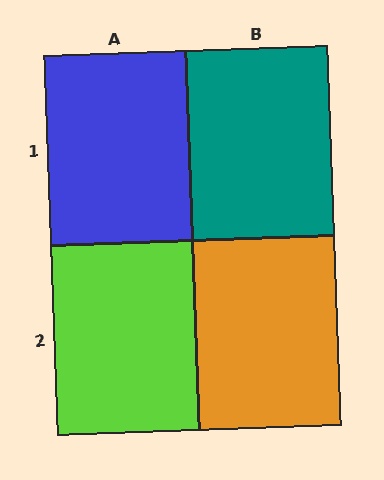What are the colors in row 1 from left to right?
Blue, teal.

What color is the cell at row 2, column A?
Lime.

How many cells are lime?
1 cell is lime.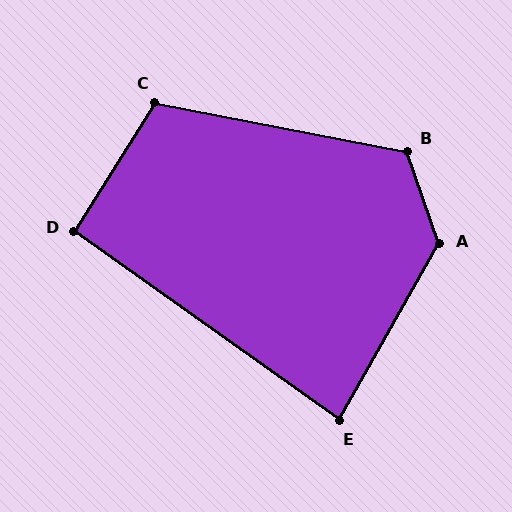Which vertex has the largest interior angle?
A, at approximately 131 degrees.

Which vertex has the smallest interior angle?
E, at approximately 84 degrees.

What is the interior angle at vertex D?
Approximately 93 degrees (approximately right).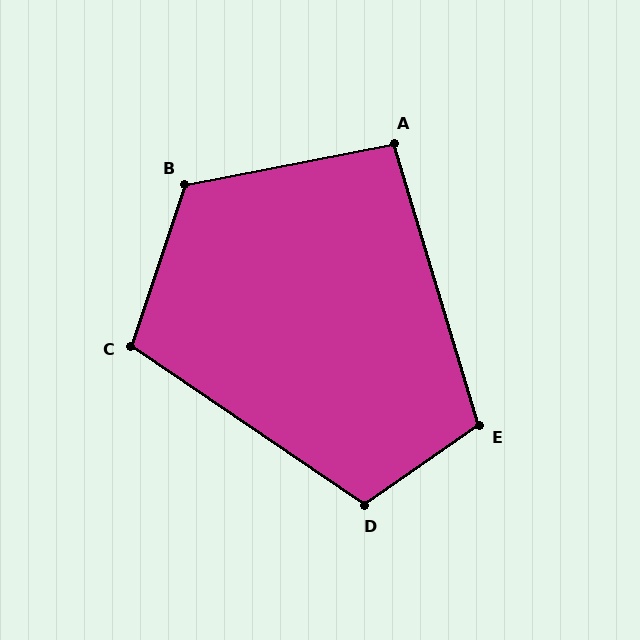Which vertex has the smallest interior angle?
A, at approximately 96 degrees.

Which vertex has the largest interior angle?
B, at approximately 119 degrees.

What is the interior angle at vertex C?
Approximately 106 degrees (obtuse).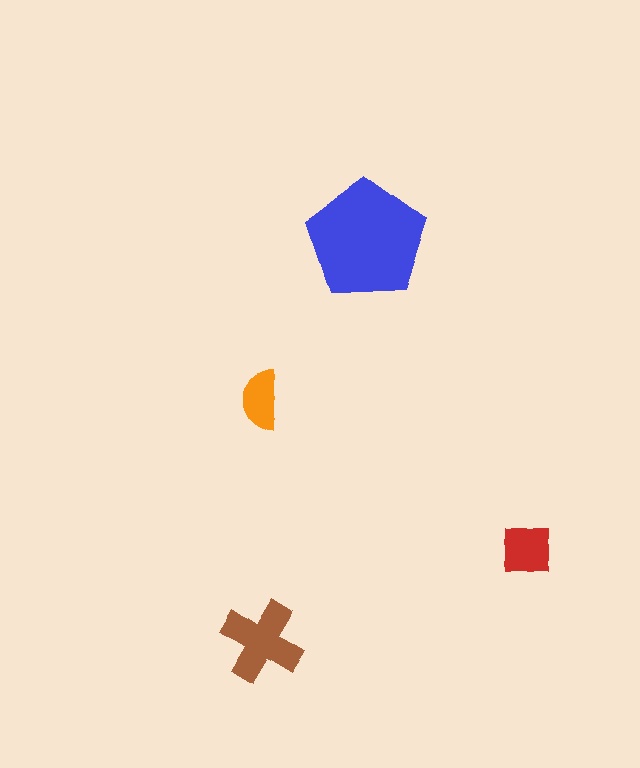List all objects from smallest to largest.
The orange semicircle, the red square, the brown cross, the blue pentagon.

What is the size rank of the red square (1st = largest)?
3rd.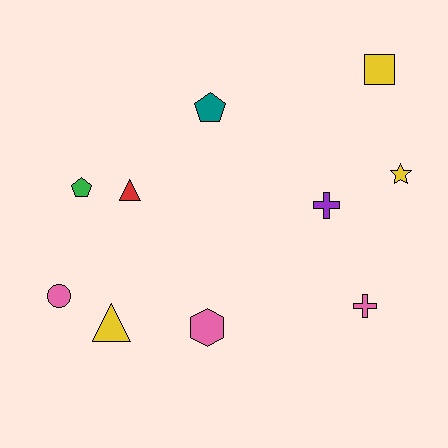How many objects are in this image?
There are 10 objects.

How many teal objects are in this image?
There is 1 teal object.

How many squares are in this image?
There is 1 square.